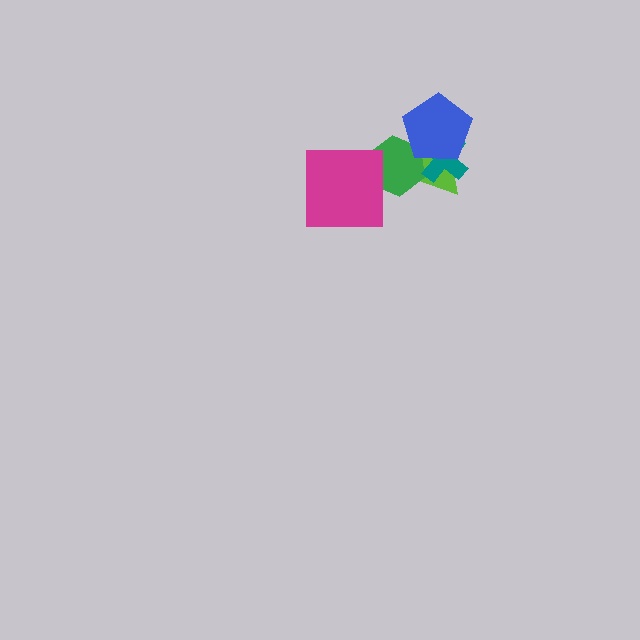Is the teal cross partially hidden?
Yes, it is partially covered by another shape.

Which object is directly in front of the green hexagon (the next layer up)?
The teal cross is directly in front of the green hexagon.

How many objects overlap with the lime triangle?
3 objects overlap with the lime triangle.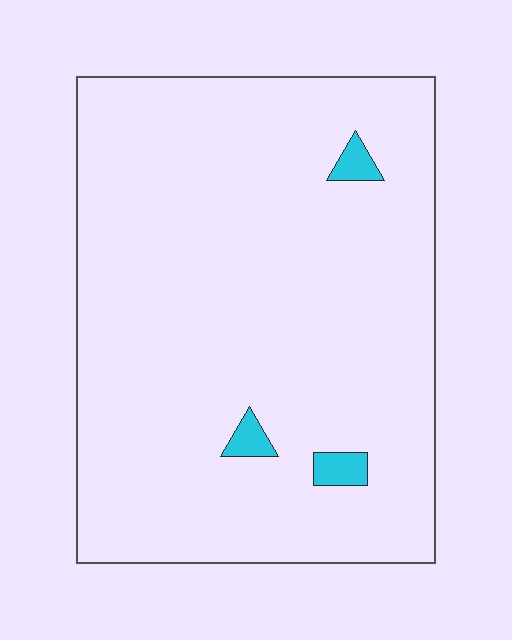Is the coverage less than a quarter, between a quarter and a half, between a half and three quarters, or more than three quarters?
Less than a quarter.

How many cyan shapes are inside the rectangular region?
3.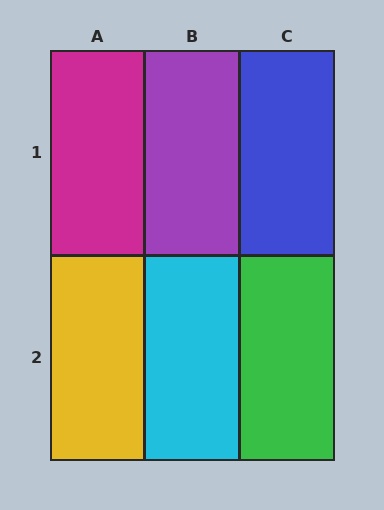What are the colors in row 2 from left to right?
Yellow, cyan, green.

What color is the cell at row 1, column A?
Magenta.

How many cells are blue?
1 cell is blue.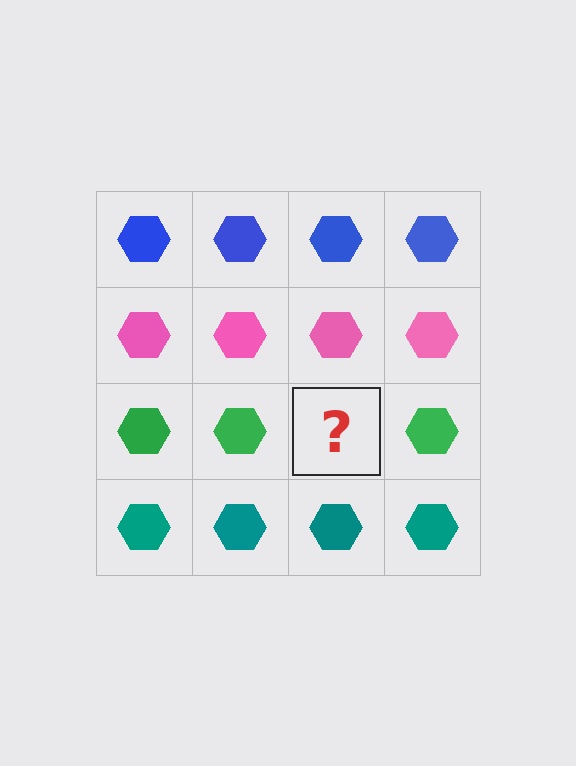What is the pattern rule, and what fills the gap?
The rule is that each row has a consistent color. The gap should be filled with a green hexagon.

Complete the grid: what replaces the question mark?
The question mark should be replaced with a green hexagon.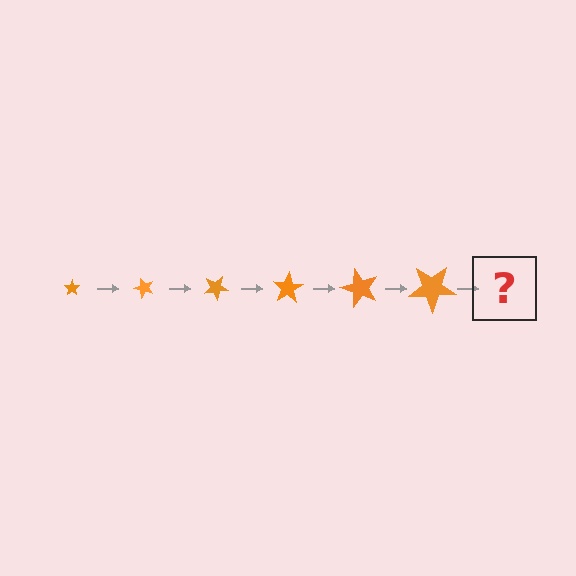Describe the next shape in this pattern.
It should be a star, larger than the previous one and rotated 300 degrees from the start.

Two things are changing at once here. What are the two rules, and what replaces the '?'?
The two rules are that the star grows larger each step and it rotates 50 degrees each step. The '?' should be a star, larger than the previous one and rotated 300 degrees from the start.